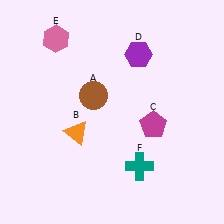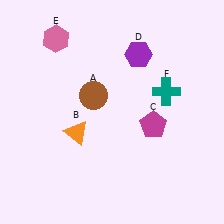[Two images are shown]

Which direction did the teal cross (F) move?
The teal cross (F) moved up.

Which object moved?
The teal cross (F) moved up.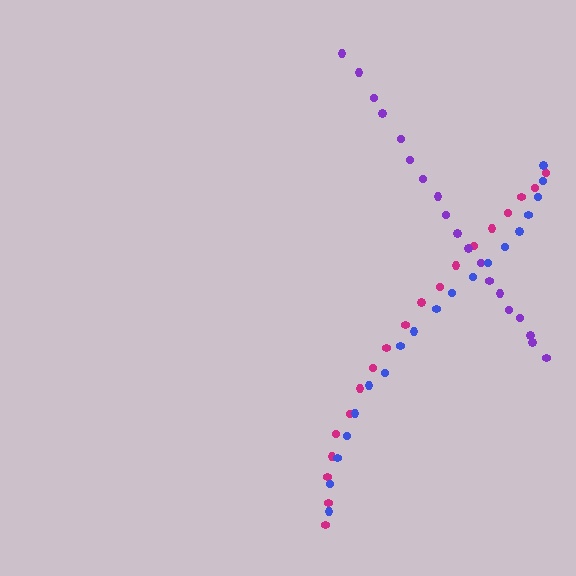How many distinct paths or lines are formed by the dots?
There are 3 distinct paths.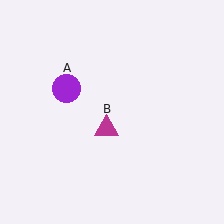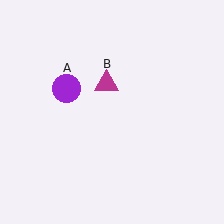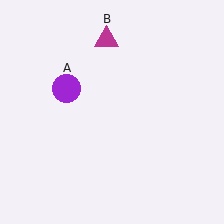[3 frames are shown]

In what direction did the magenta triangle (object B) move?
The magenta triangle (object B) moved up.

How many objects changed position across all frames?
1 object changed position: magenta triangle (object B).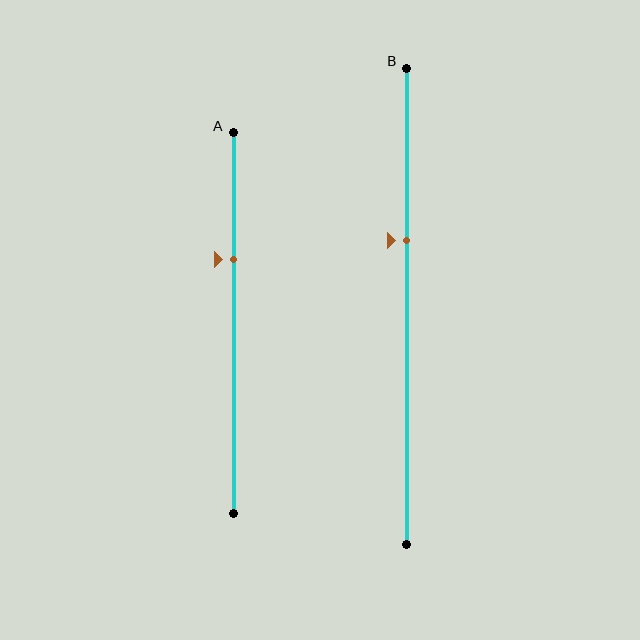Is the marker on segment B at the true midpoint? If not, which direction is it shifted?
No, the marker on segment B is shifted upward by about 14% of the segment length.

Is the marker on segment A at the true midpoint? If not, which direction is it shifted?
No, the marker on segment A is shifted upward by about 17% of the segment length.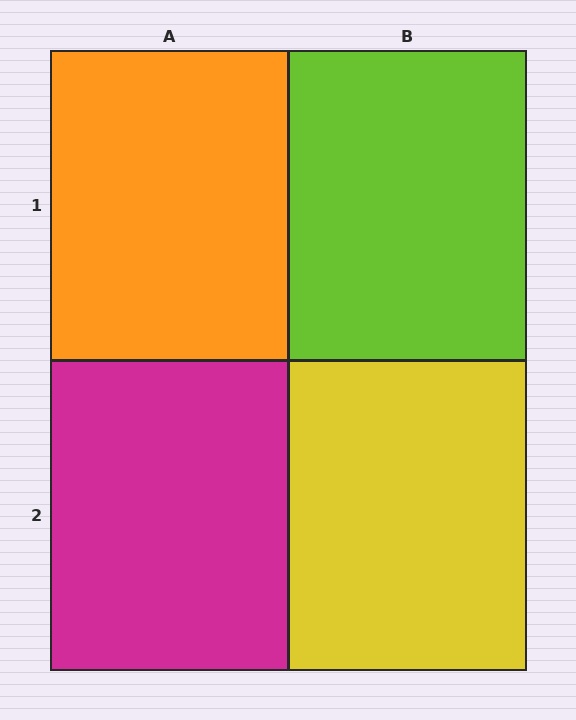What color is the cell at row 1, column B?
Lime.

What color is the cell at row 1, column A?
Orange.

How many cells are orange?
1 cell is orange.